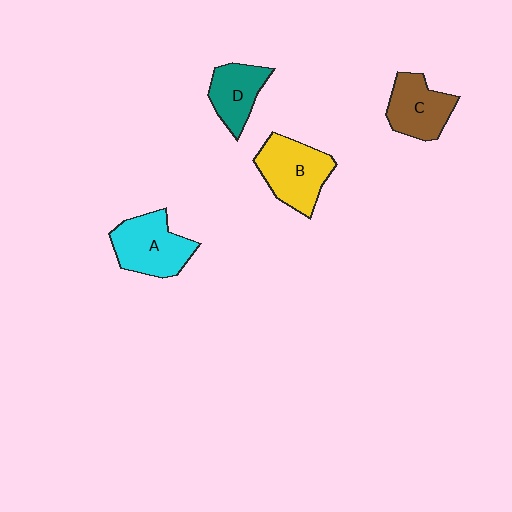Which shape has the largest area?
Shape B (yellow).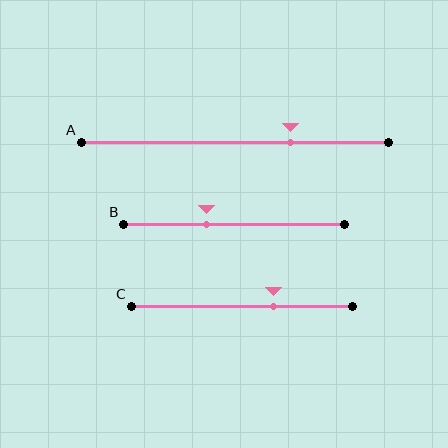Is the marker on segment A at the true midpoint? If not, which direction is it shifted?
No, the marker on segment A is shifted to the right by about 18% of the segment length.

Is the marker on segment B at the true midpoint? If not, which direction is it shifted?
No, the marker on segment B is shifted to the left by about 13% of the segment length.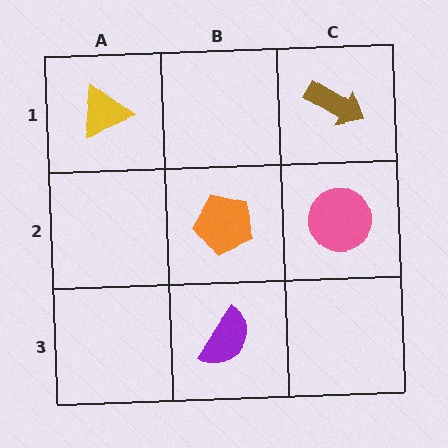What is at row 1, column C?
A brown arrow.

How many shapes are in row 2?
2 shapes.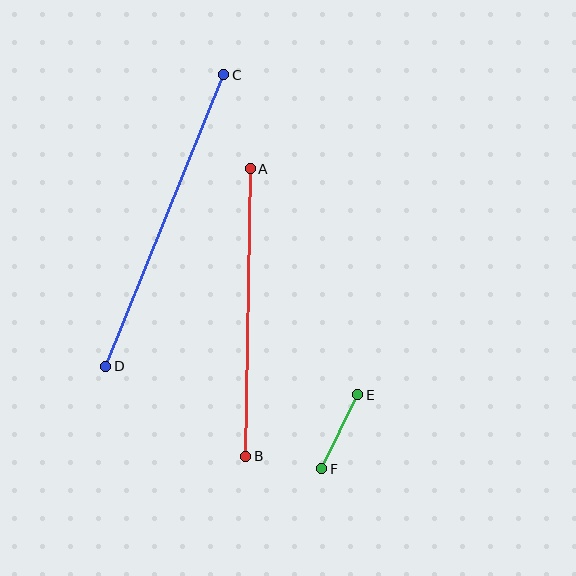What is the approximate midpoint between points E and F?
The midpoint is at approximately (340, 432) pixels.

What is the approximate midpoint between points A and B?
The midpoint is at approximately (248, 313) pixels.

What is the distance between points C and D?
The distance is approximately 315 pixels.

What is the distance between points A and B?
The distance is approximately 287 pixels.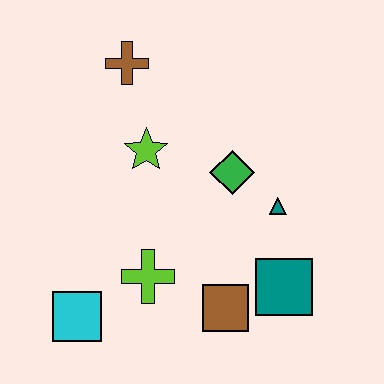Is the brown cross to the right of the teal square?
No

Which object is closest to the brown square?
The teal square is closest to the brown square.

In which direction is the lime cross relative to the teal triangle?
The lime cross is to the left of the teal triangle.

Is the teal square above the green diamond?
No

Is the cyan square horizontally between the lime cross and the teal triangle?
No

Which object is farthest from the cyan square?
The brown cross is farthest from the cyan square.